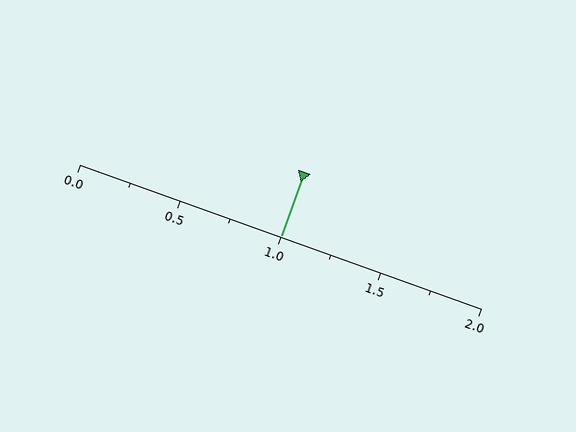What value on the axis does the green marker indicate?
The marker indicates approximately 1.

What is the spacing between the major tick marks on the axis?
The major ticks are spaced 0.5 apart.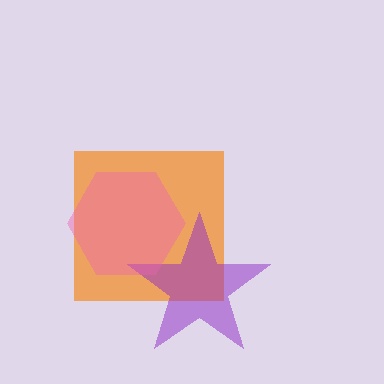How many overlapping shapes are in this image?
There are 3 overlapping shapes in the image.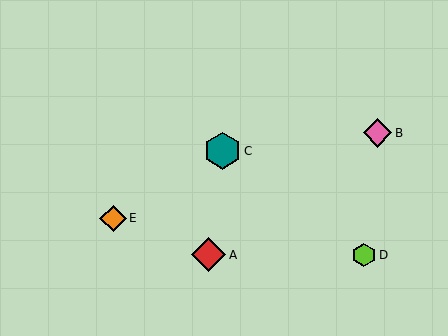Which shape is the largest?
The teal hexagon (labeled C) is the largest.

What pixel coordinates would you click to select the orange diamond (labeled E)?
Click at (113, 218) to select the orange diamond E.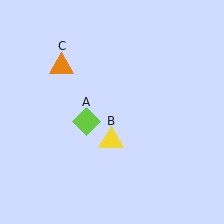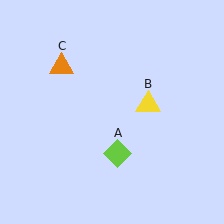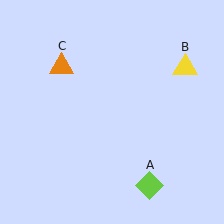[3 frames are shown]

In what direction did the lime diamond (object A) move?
The lime diamond (object A) moved down and to the right.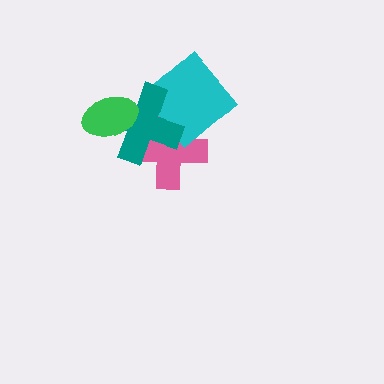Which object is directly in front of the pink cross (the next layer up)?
The cyan diamond is directly in front of the pink cross.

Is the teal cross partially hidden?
Yes, it is partially covered by another shape.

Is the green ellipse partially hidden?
No, no other shape covers it.